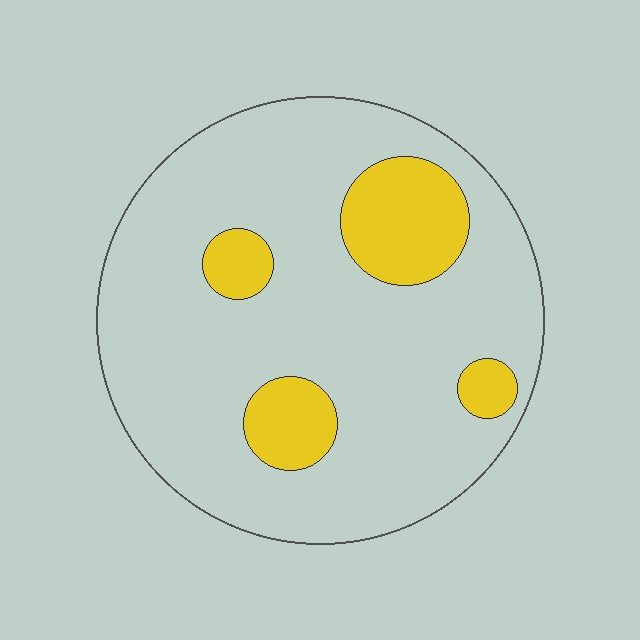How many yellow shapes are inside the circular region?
4.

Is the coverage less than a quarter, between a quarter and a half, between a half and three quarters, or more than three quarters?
Less than a quarter.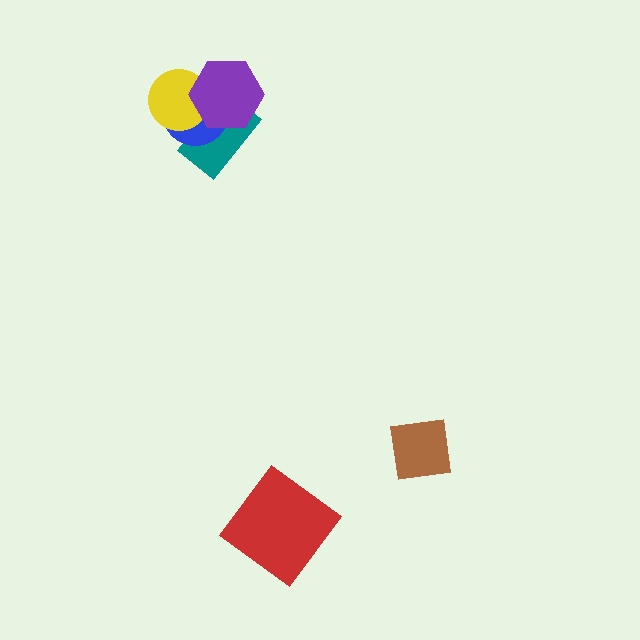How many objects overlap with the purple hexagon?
3 objects overlap with the purple hexagon.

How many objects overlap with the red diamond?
0 objects overlap with the red diamond.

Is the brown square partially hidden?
No, no other shape covers it.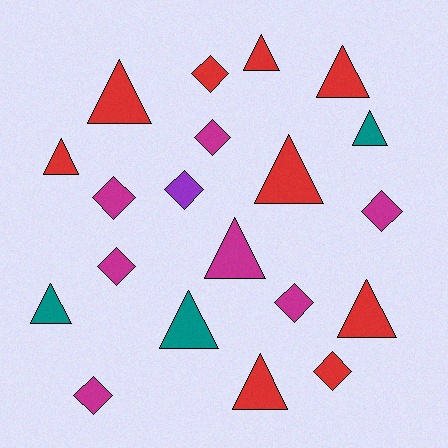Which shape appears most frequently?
Triangle, with 11 objects.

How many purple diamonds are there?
There is 1 purple diamond.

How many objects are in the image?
There are 20 objects.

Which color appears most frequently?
Red, with 9 objects.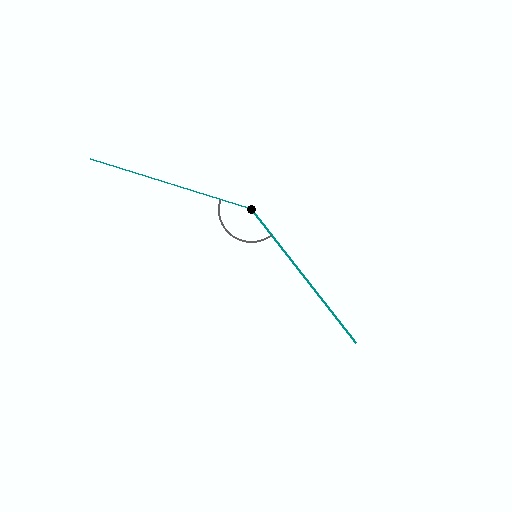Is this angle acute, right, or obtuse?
It is obtuse.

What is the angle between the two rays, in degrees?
Approximately 145 degrees.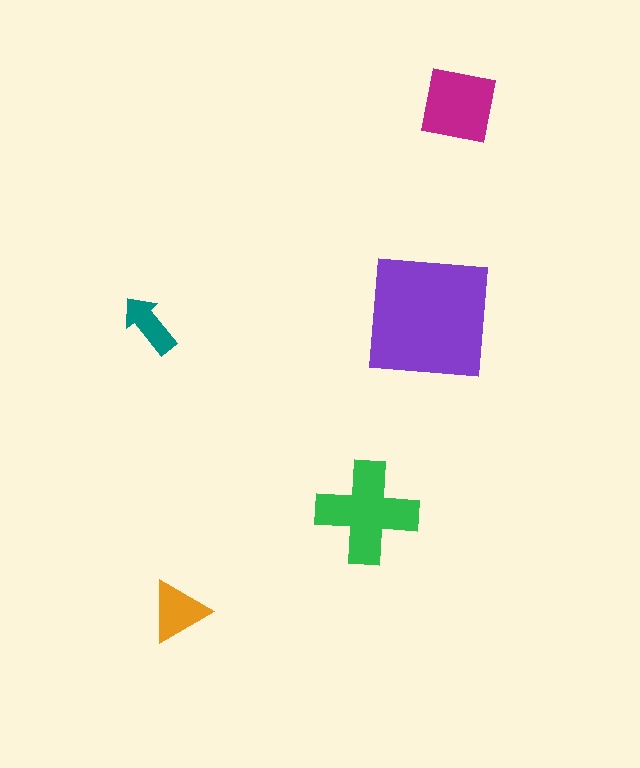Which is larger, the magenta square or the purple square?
The purple square.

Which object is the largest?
The purple square.